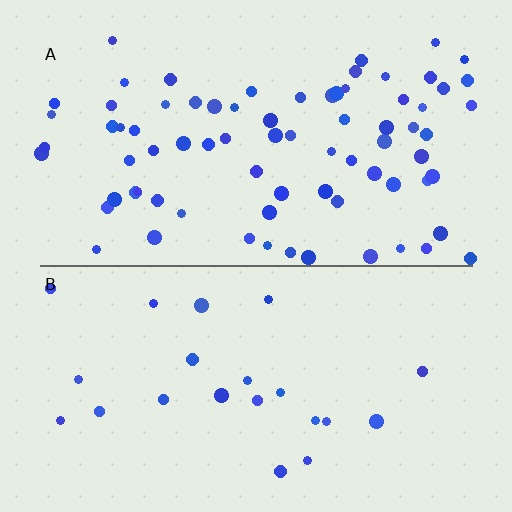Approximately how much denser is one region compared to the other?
Approximately 3.5× — region A over region B.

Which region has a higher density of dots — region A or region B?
A (the top).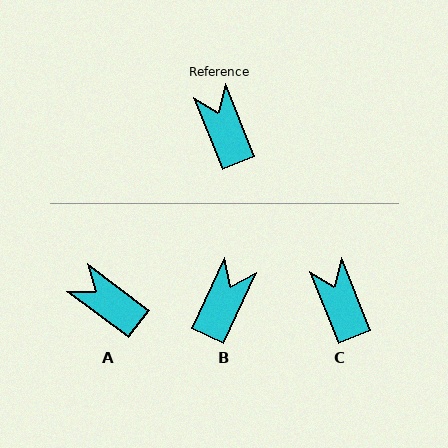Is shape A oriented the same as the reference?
No, it is off by about 31 degrees.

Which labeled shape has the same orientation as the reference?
C.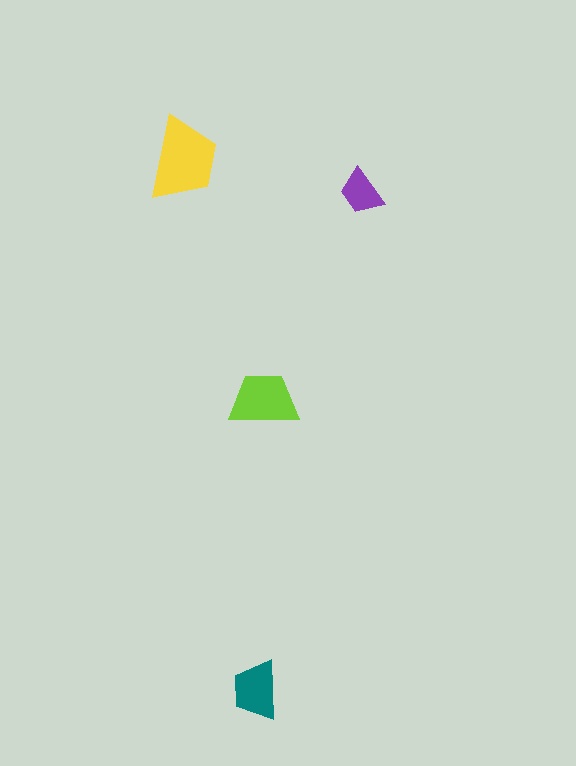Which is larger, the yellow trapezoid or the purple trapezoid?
The yellow one.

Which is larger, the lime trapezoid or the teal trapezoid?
The lime one.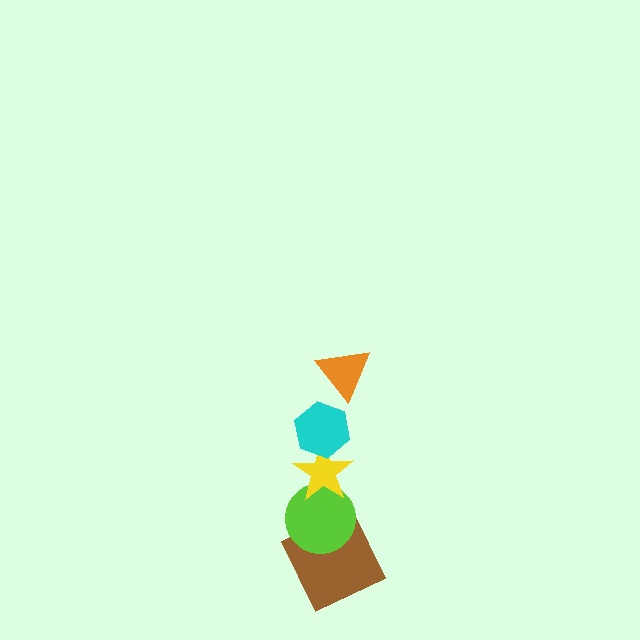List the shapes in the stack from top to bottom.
From top to bottom: the orange triangle, the cyan hexagon, the yellow star, the lime circle, the brown square.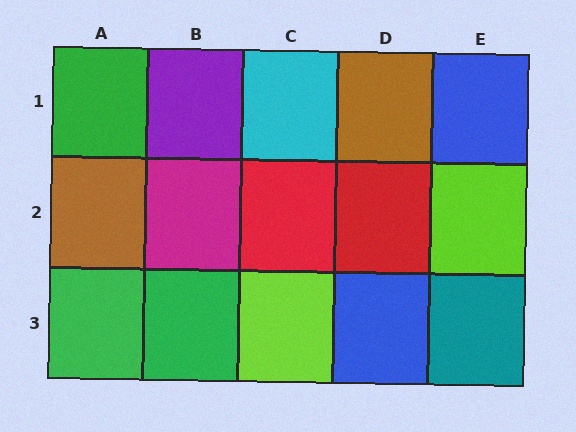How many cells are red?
2 cells are red.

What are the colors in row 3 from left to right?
Green, green, lime, blue, teal.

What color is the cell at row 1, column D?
Brown.